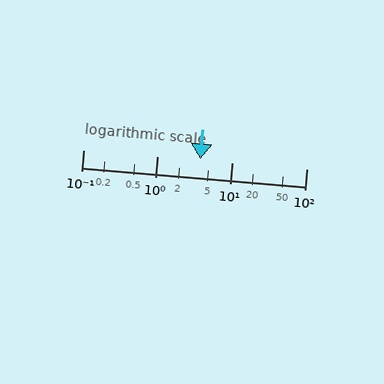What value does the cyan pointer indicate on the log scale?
The pointer indicates approximately 3.8.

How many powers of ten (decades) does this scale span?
The scale spans 3 decades, from 0.1 to 100.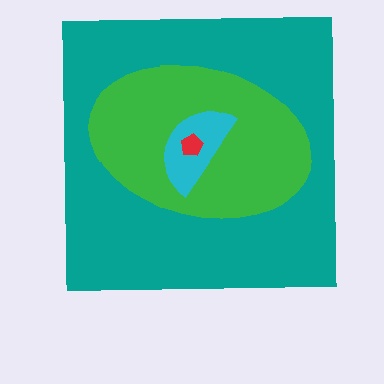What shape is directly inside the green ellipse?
The cyan semicircle.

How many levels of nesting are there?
4.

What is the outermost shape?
The teal square.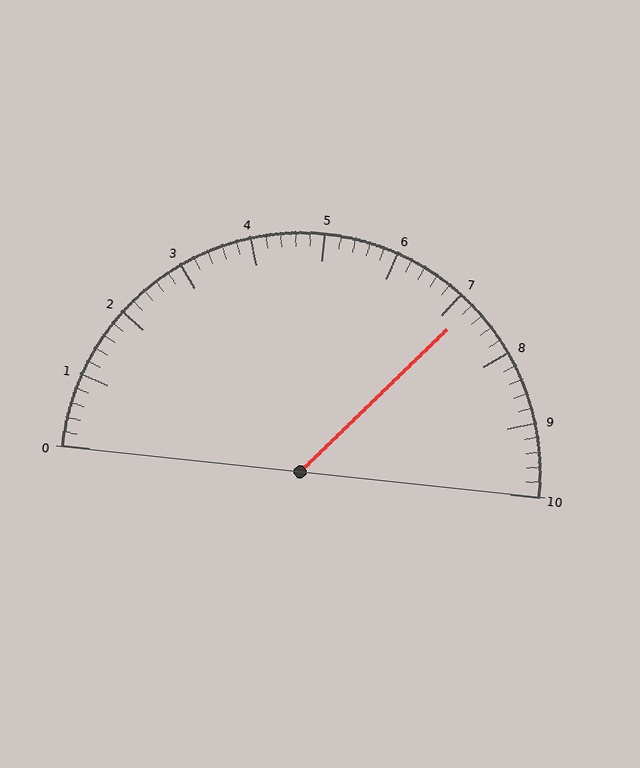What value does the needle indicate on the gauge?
The needle indicates approximately 7.2.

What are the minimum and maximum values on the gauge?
The gauge ranges from 0 to 10.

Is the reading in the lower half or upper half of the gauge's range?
The reading is in the upper half of the range (0 to 10).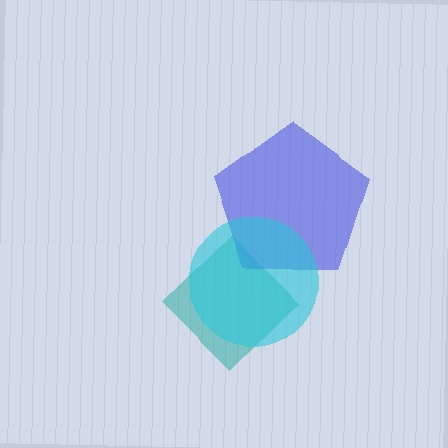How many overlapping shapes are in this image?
There are 3 overlapping shapes in the image.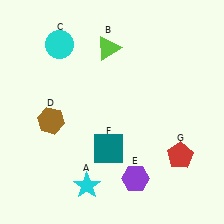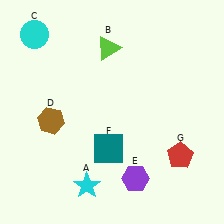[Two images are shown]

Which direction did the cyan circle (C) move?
The cyan circle (C) moved left.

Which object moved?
The cyan circle (C) moved left.